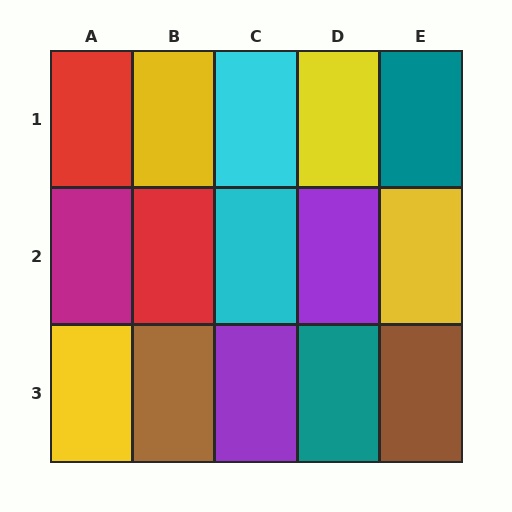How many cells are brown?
2 cells are brown.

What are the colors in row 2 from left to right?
Magenta, red, cyan, purple, yellow.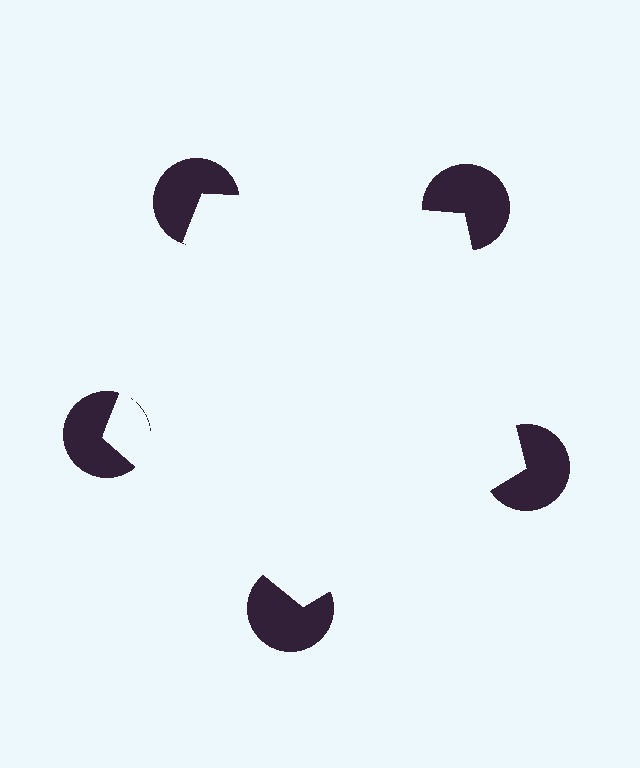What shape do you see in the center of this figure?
An illusory pentagon — its edges are inferred from the aligned wedge cuts in the pac-man discs, not physically drawn.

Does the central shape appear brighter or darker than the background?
It typically appears slightly brighter than the background, even though no actual brightness change is drawn.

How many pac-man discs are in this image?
There are 5 — one at each vertex of the illusory pentagon.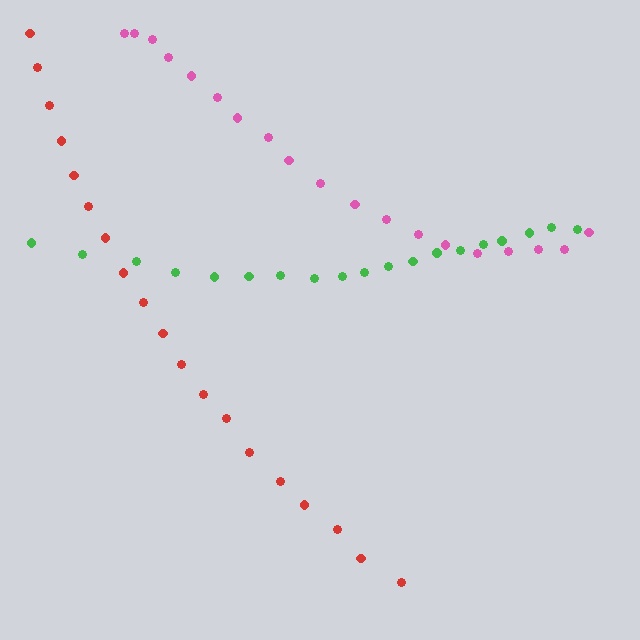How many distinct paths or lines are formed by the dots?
There are 3 distinct paths.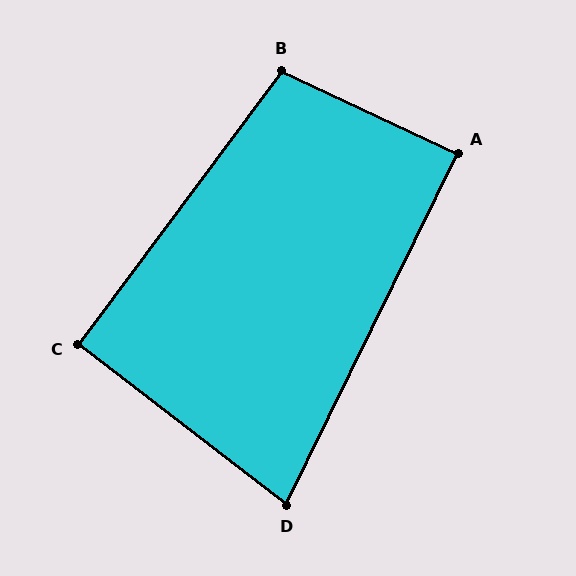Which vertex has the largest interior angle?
B, at approximately 102 degrees.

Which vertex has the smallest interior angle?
D, at approximately 78 degrees.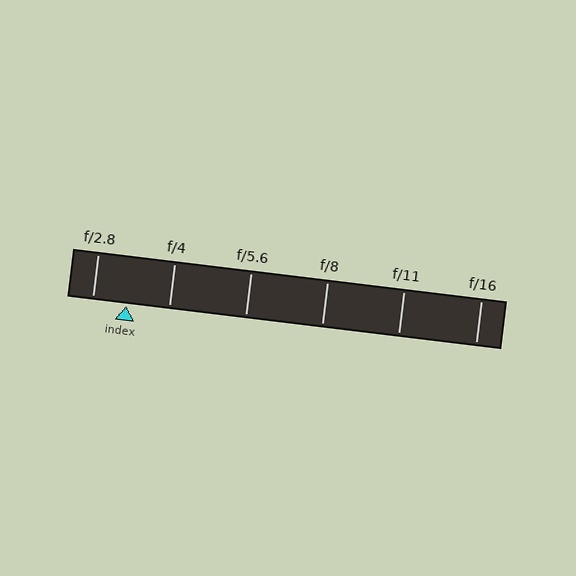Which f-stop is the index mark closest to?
The index mark is closest to f/2.8.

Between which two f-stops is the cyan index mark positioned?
The index mark is between f/2.8 and f/4.